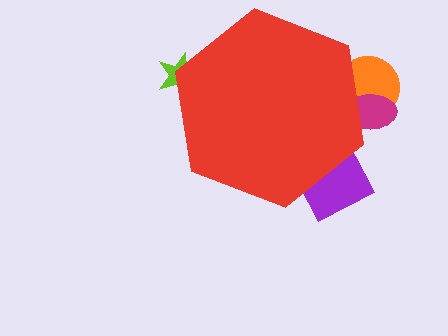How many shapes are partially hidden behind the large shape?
5 shapes are partially hidden.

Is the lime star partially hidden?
Yes, the lime star is partially hidden behind the red hexagon.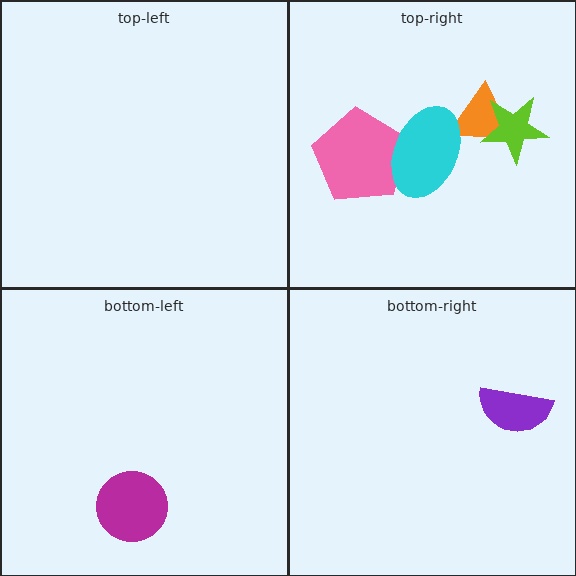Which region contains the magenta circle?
The bottom-left region.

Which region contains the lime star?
The top-right region.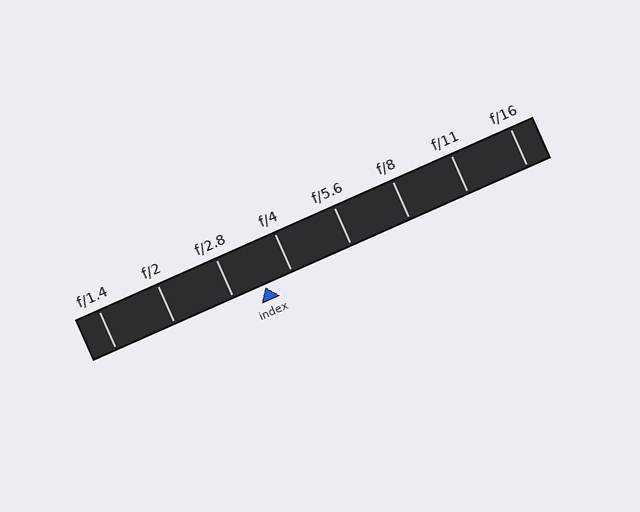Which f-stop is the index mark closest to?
The index mark is closest to f/4.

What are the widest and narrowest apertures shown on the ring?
The widest aperture shown is f/1.4 and the narrowest is f/16.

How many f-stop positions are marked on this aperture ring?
There are 8 f-stop positions marked.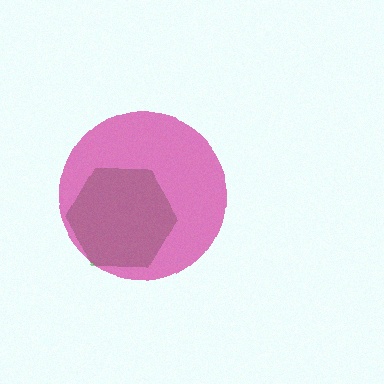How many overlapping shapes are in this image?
There are 2 overlapping shapes in the image.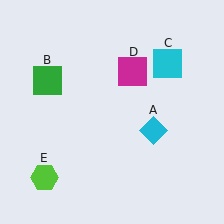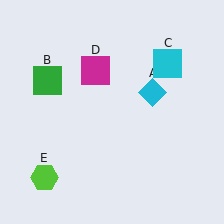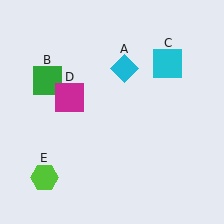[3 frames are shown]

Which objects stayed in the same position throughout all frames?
Green square (object B) and cyan square (object C) and lime hexagon (object E) remained stationary.